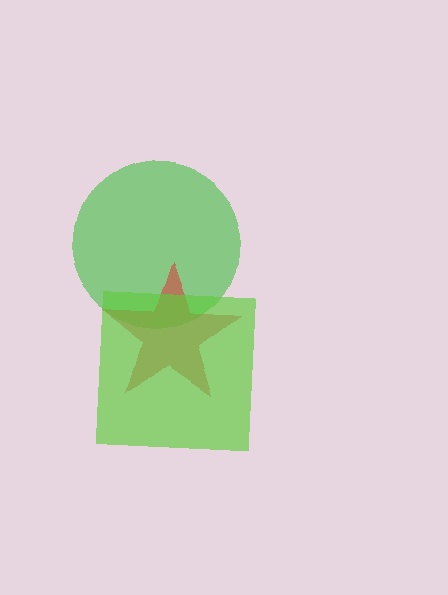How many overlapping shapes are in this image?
There are 3 overlapping shapes in the image.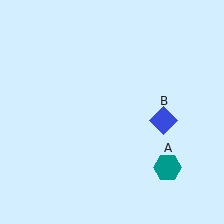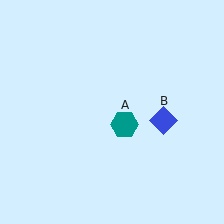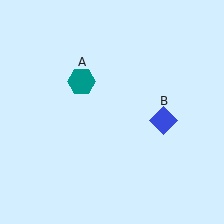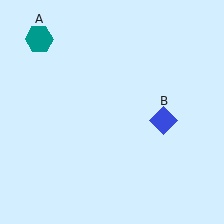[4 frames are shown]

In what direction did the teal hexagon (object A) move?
The teal hexagon (object A) moved up and to the left.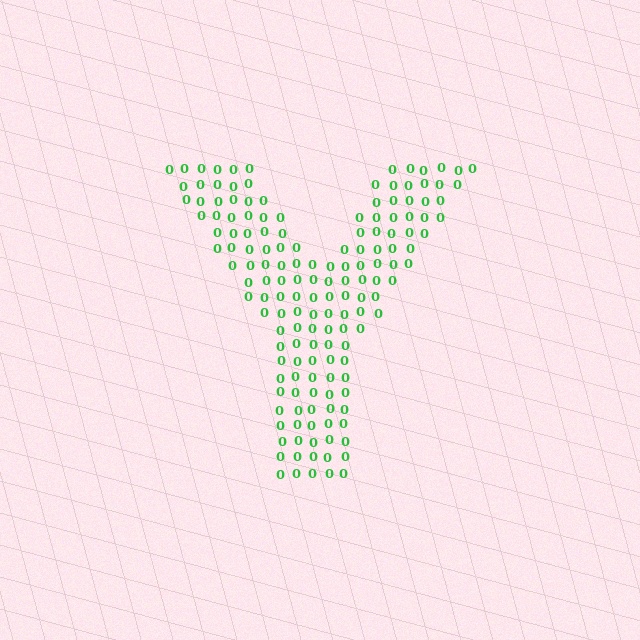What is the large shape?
The large shape is the letter Y.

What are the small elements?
The small elements are digit 0's.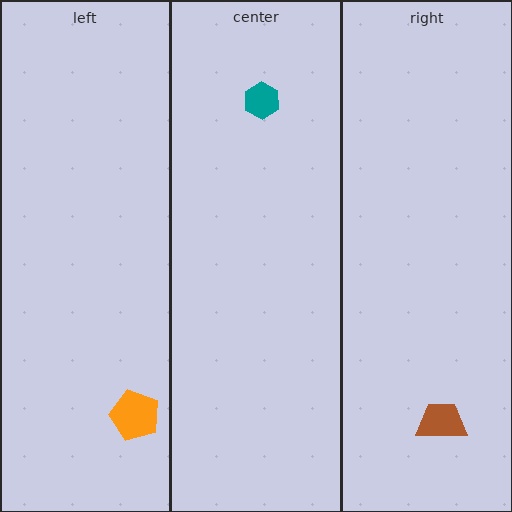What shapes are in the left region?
The orange pentagon.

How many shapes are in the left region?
1.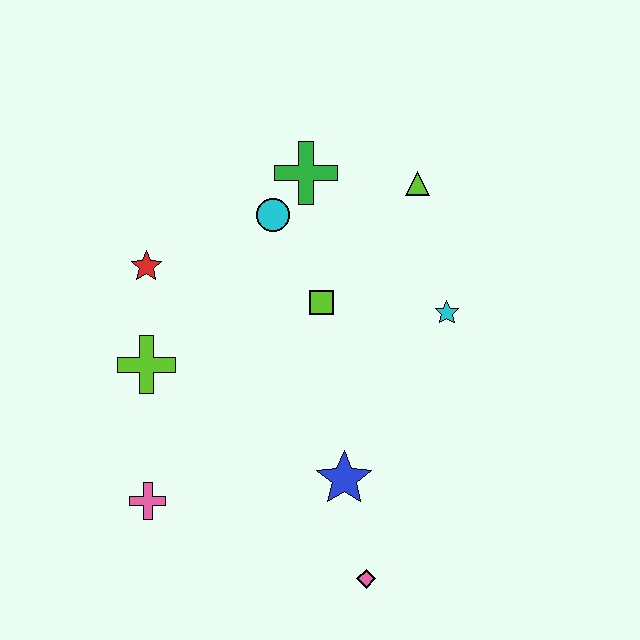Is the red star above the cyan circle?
No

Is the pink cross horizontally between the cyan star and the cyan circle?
No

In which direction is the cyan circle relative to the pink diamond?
The cyan circle is above the pink diamond.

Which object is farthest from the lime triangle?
The pink cross is farthest from the lime triangle.